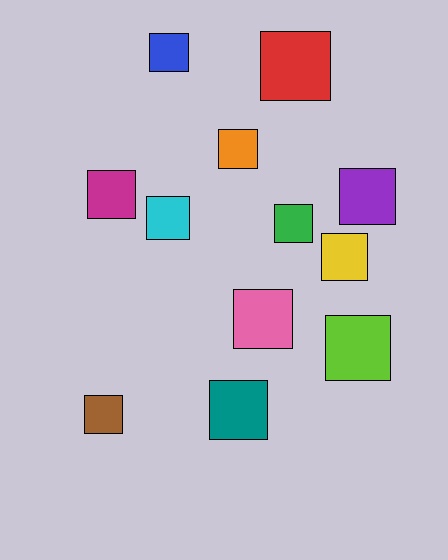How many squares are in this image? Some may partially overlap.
There are 12 squares.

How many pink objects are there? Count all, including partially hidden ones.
There is 1 pink object.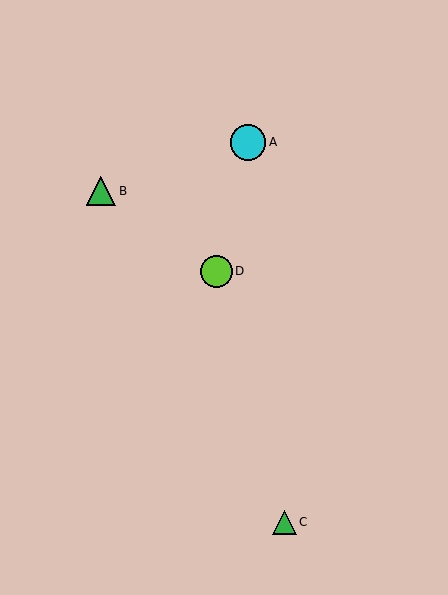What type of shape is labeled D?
Shape D is a lime circle.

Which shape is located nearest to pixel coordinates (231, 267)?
The lime circle (labeled D) at (216, 271) is nearest to that location.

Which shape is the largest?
The cyan circle (labeled A) is the largest.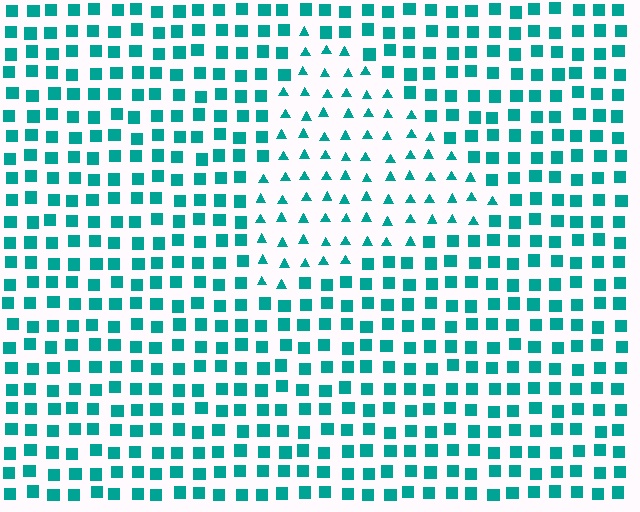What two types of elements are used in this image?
The image uses triangles inside the triangle region and squares outside it.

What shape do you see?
I see a triangle.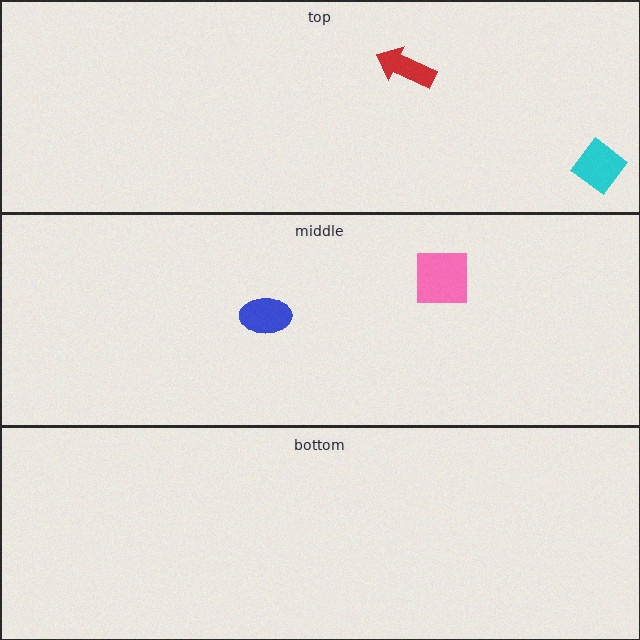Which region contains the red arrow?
The top region.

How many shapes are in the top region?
2.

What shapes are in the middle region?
The pink square, the blue ellipse.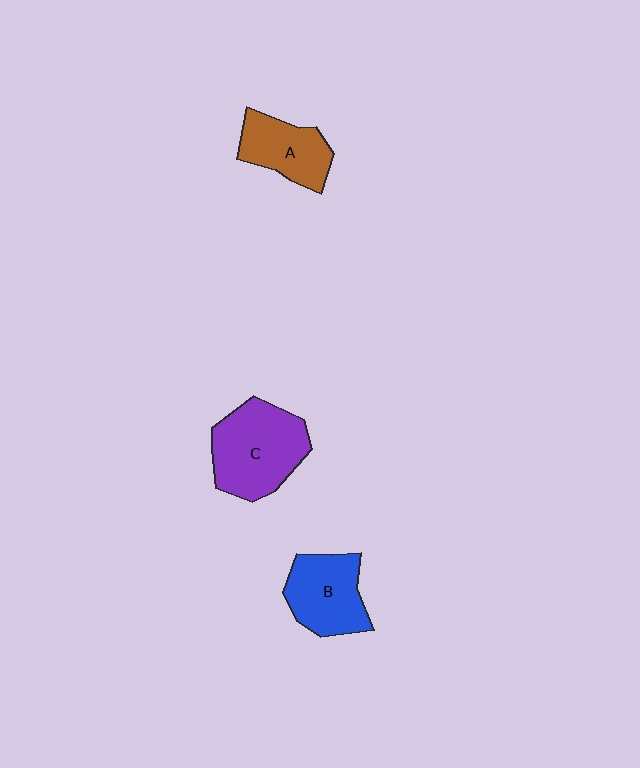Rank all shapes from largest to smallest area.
From largest to smallest: C (purple), B (blue), A (brown).